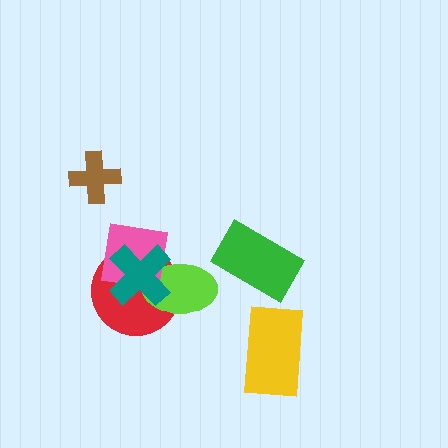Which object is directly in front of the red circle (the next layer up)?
The lime ellipse is directly in front of the red circle.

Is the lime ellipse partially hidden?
Yes, it is partially covered by another shape.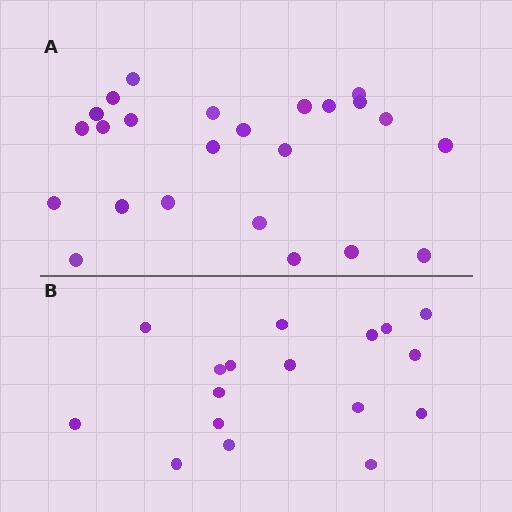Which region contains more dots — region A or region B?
Region A (the top region) has more dots.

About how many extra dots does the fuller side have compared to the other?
Region A has roughly 8 or so more dots than region B.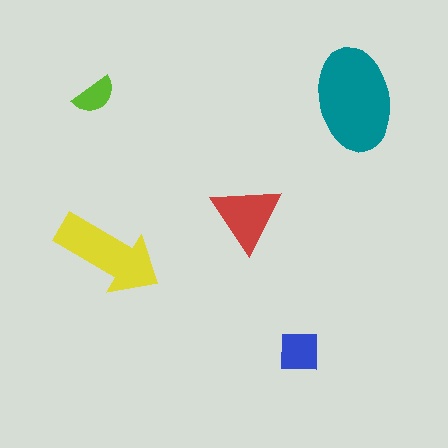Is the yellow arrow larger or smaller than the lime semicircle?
Larger.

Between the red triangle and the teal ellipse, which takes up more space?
The teal ellipse.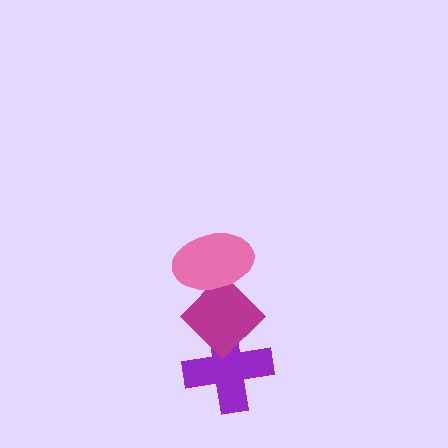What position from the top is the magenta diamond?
The magenta diamond is 2nd from the top.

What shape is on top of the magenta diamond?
The pink ellipse is on top of the magenta diamond.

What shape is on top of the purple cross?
The magenta diamond is on top of the purple cross.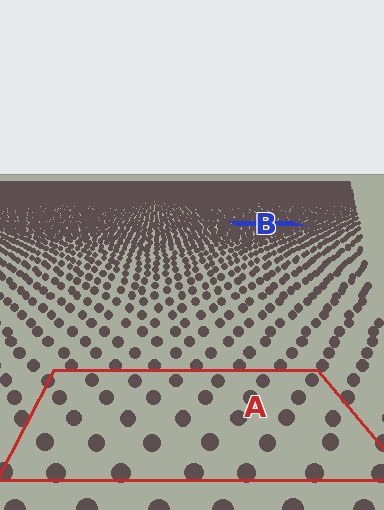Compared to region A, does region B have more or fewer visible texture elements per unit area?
Region B has more texture elements per unit area — they are packed more densely because it is farther away.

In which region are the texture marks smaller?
The texture marks are smaller in region B, because it is farther away.